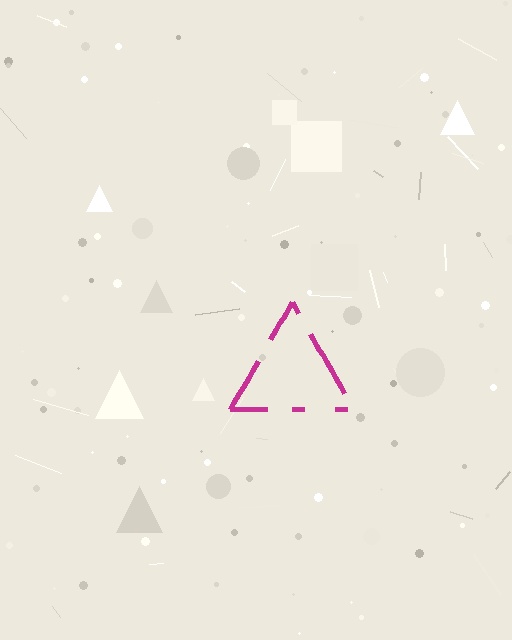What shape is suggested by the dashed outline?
The dashed outline suggests a triangle.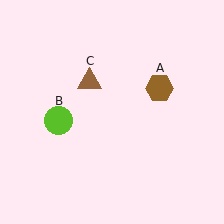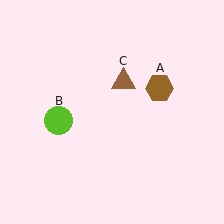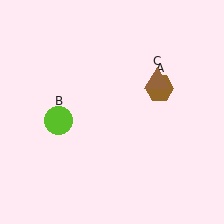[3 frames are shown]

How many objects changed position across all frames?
1 object changed position: brown triangle (object C).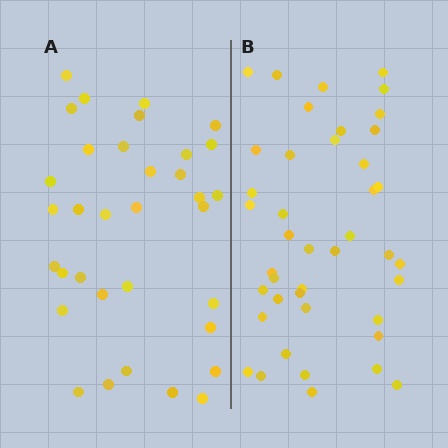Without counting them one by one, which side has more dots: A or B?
Region B (the right region) has more dots.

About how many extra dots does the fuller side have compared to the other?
Region B has roughly 8 or so more dots than region A.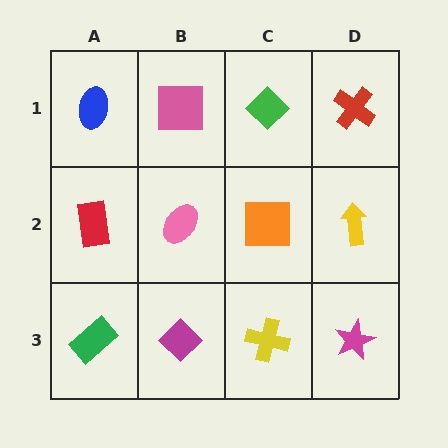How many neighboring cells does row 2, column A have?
3.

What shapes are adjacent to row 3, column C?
An orange square (row 2, column C), a magenta diamond (row 3, column B), a magenta star (row 3, column D).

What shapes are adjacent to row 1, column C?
An orange square (row 2, column C), a pink square (row 1, column B), a red cross (row 1, column D).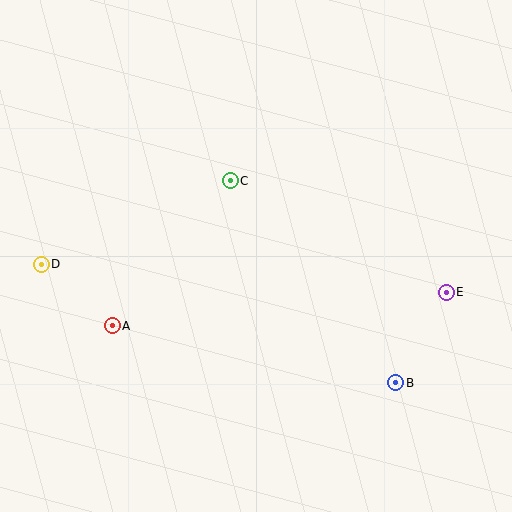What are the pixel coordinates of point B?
Point B is at (396, 383).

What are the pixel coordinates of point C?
Point C is at (230, 181).